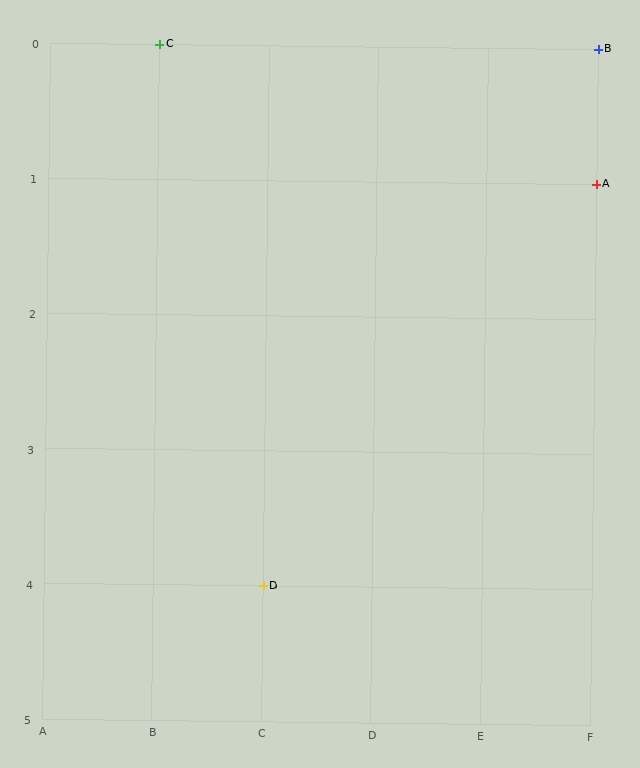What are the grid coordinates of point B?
Point B is at grid coordinates (F, 0).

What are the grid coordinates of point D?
Point D is at grid coordinates (C, 4).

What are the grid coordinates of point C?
Point C is at grid coordinates (B, 0).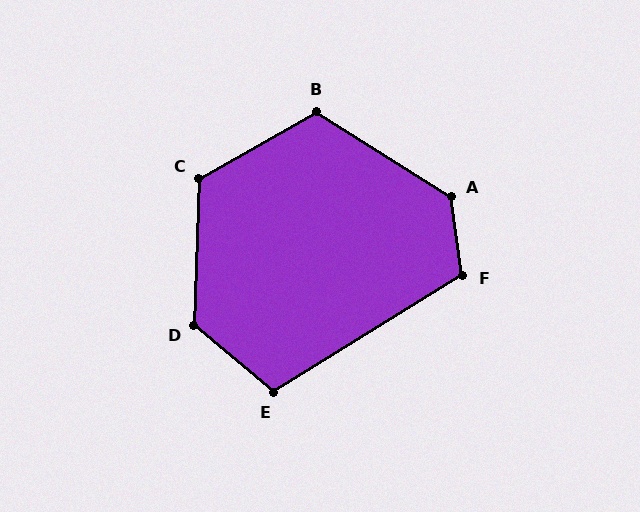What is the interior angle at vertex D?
Approximately 128 degrees (obtuse).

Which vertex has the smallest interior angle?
E, at approximately 108 degrees.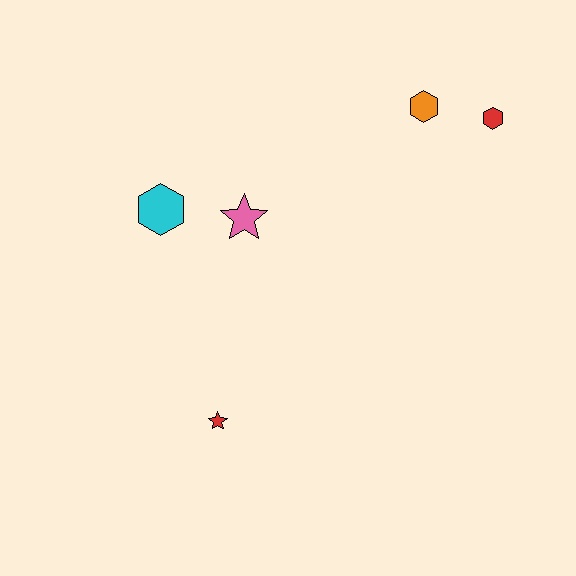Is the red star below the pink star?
Yes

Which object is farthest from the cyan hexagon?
The red hexagon is farthest from the cyan hexagon.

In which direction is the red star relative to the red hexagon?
The red star is below the red hexagon.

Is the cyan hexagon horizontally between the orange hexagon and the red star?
No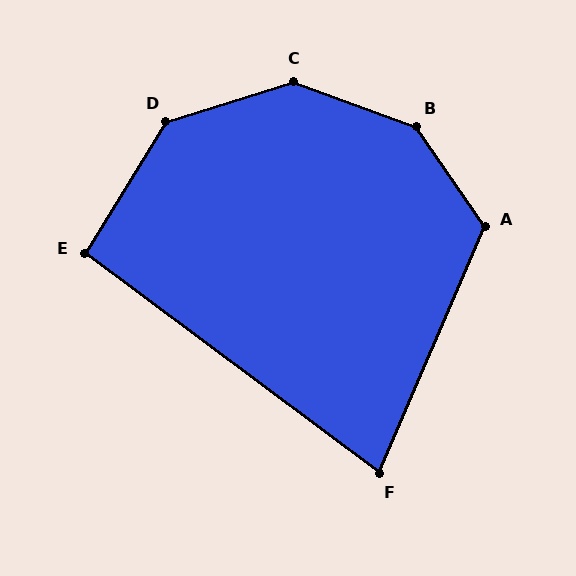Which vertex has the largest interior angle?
B, at approximately 144 degrees.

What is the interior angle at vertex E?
Approximately 95 degrees (approximately right).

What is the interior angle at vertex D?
Approximately 139 degrees (obtuse).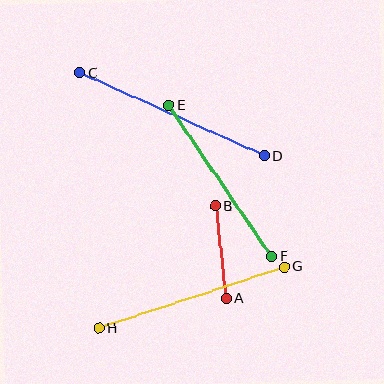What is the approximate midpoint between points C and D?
The midpoint is at approximately (172, 114) pixels.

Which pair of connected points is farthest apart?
Points C and D are farthest apart.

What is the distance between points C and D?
The distance is approximately 203 pixels.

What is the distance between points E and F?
The distance is approximately 183 pixels.